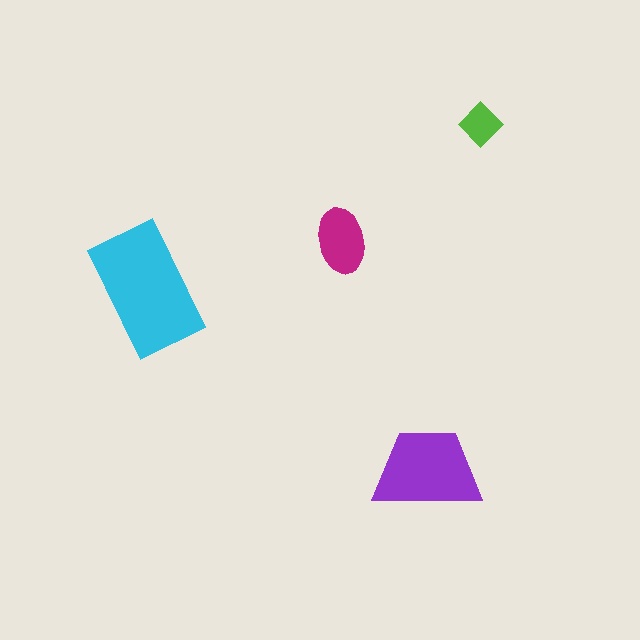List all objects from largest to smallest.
The cyan rectangle, the purple trapezoid, the magenta ellipse, the lime diamond.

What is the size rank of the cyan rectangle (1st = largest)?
1st.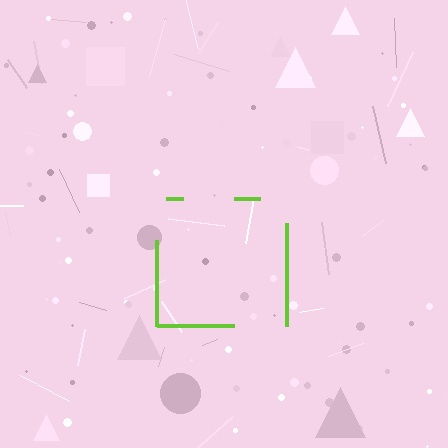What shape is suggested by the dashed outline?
The dashed outline suggests a square.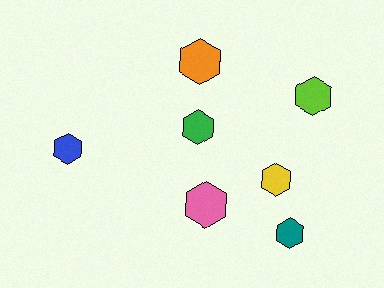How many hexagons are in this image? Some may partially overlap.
There are 7 hexagons.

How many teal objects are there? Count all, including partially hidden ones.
There is 1 teal object.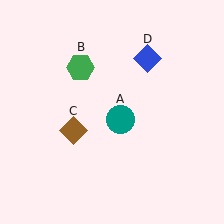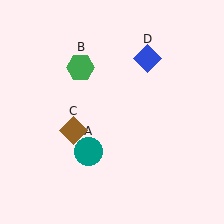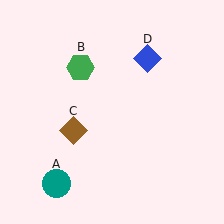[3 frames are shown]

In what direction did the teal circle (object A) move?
The teal circle (object A) moved down and to the left.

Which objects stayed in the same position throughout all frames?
Green hexagon (object B) and brown diamond (object C) and blue diamond (object D) remained stationary.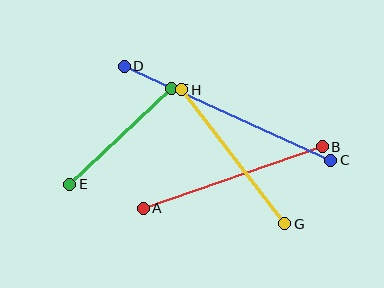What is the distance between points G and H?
The distance is approximately 169 pixels.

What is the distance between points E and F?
The distance is approximately 140 pixels.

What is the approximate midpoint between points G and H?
The midpoint is at approximately (233, 157) pixels.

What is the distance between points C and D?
The distance is approximately 227 pixels.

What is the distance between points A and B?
The distance is approximately 189 pixels.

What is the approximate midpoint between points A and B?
The midpoint is at approximately (233, 177) pixels.